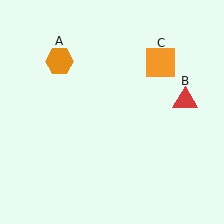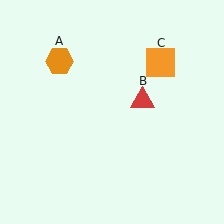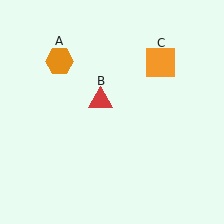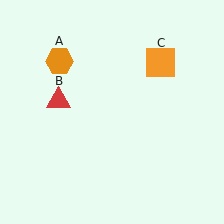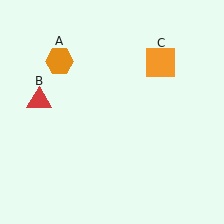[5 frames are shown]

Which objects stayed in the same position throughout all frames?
Orange hexagon (object A) and orange square (object C) remained stationary.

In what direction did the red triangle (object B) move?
The red triangle (object B) moved left.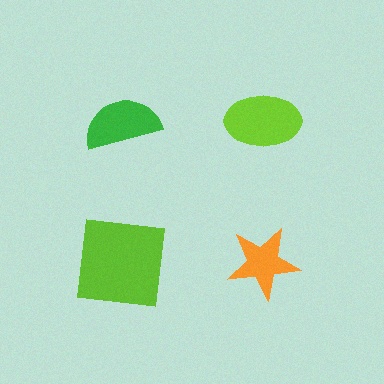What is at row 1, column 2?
A lime ellipse.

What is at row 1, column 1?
A green semicircle.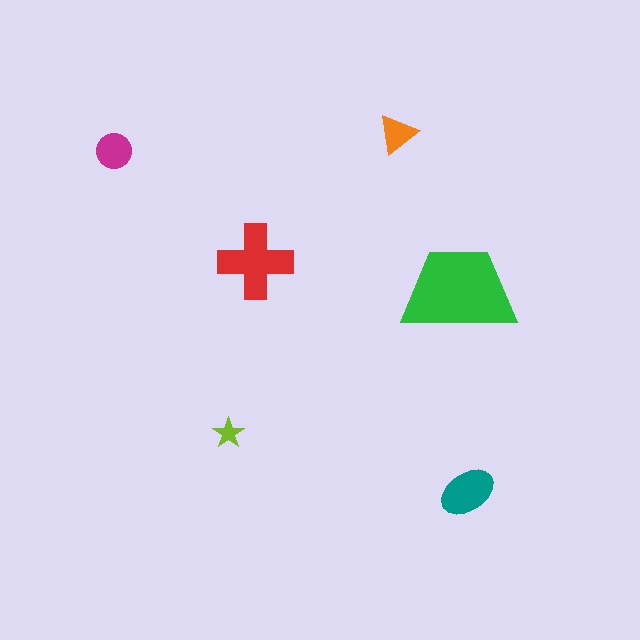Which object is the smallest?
The lime star.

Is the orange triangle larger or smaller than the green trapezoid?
Smaller.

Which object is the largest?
The green trapezoid.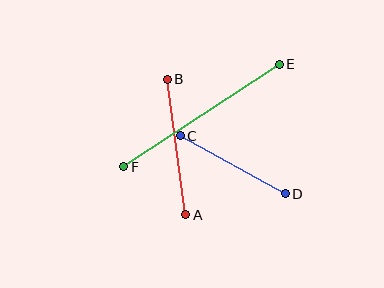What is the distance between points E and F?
The distance is approximately 186 pixels.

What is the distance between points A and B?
The distance is approximately 136 pixels.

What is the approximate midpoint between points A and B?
The midpoint is at approximately (177, 147) pixels.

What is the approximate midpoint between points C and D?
The midpoint is at approximately (233, 165) pixels.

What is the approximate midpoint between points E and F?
The midpoint is at approximately (201, 116) pixels.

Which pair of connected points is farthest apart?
Points E and F are farthest apart.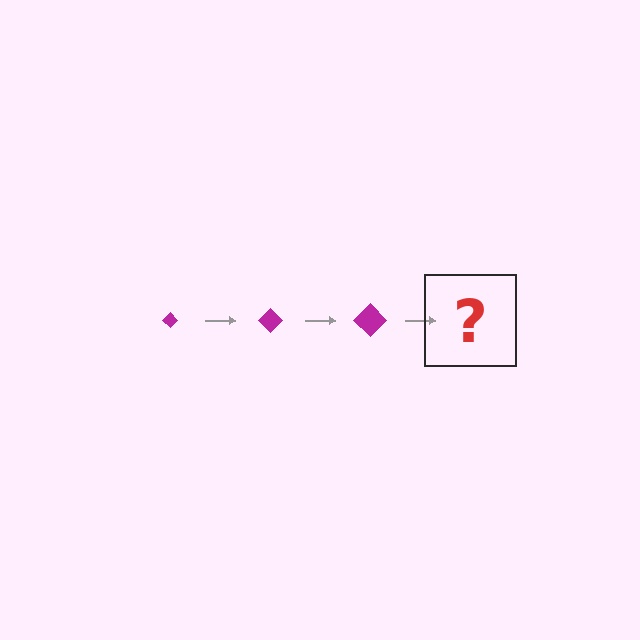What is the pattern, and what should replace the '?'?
The pattern is that the diamond gets progressively larger each step. The '?' should be a magenta diamond, larger than the previous one.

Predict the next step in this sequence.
The next step is a magenta diamond, larger than the previous one.